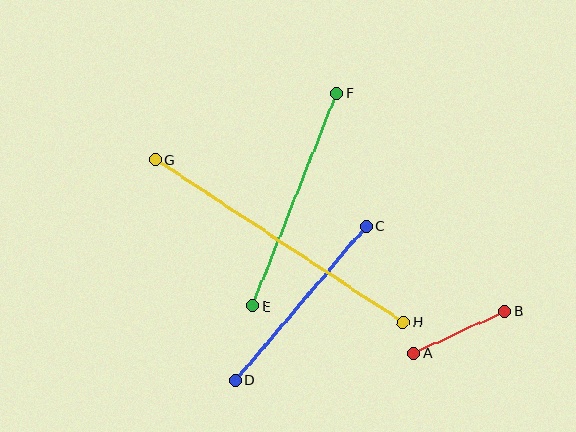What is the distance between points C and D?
The distance is approximately 202 pixels.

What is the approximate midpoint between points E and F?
The midpoint is at approximately (295, 200) pixels.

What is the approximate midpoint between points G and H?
The midpoint is at approximately (279, 241) pixels.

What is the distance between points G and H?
The distance is approximately 296 pixels.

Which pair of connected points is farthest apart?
Points G and H are farthest apart.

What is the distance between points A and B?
The distance is approximately 100 pixels.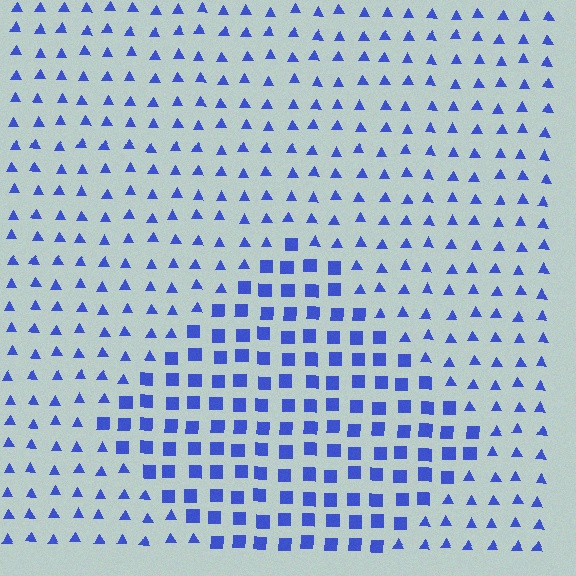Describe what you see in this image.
The image is filled with small blue elements arranged in a uniform grid. A diamond-shaped region contains squares, while the surrounding area contains triangles. The boundary is defined purely by the change in element shape.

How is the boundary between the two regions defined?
The boundary is defined by a change in element shape: squares inside vs. triangles outside. All elements share the same color and spacing.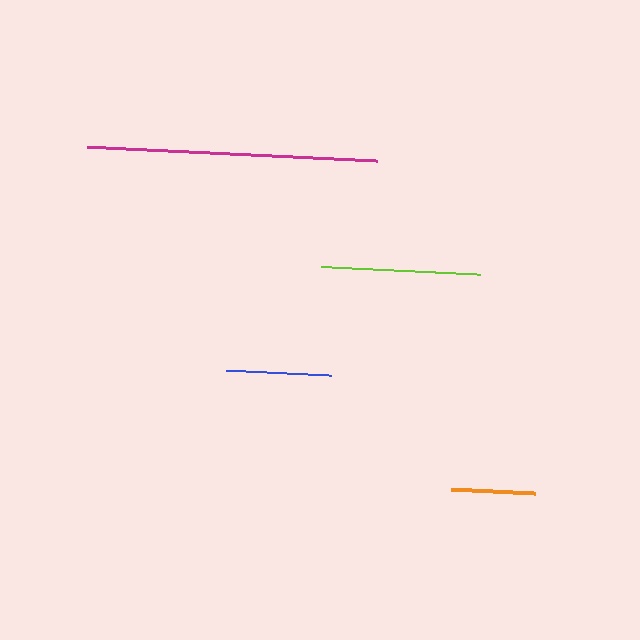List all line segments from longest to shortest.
From longest to shortest: magenta, lime, blue, orange.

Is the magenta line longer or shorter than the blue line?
The magenta line is longer than the blue line.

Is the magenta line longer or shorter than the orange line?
The magenta line is longer than the orange line.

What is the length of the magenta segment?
The magenta segment is approximately 290 pixels long.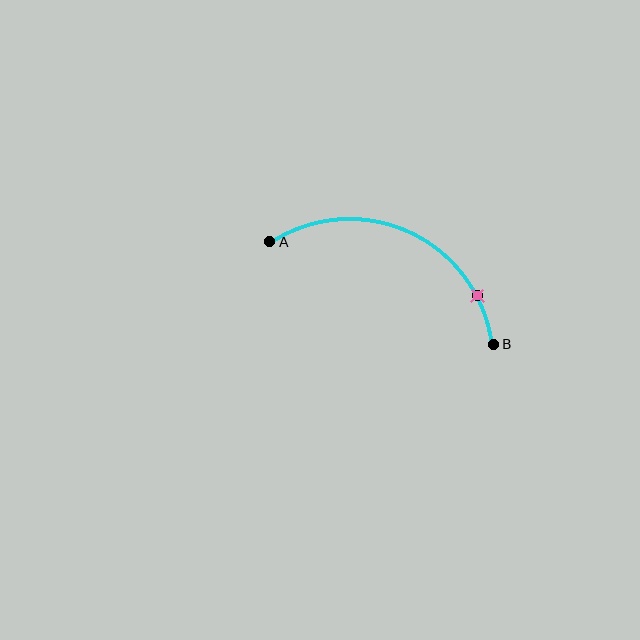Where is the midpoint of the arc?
The arc midpoint is the point on the curve farthest from the straight line joining A and B. It sits above that line.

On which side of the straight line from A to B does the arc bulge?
The arc bulges above the straight line connecting A and B.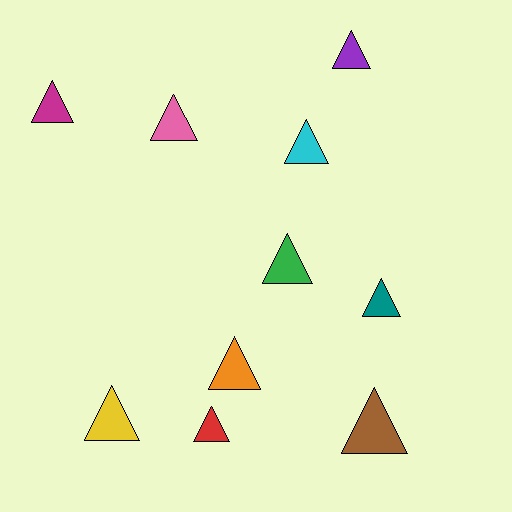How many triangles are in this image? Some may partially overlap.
There are 10 triangles.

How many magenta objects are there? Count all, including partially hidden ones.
There is 1 magenta object.